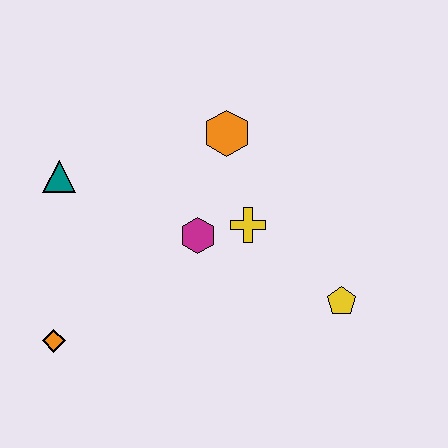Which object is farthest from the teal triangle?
The yellow pentagon is farthest from the teal triangle.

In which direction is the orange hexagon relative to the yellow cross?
The orange hexagon is above the yellow cross.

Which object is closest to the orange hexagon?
The yellow cross is closest to the orange hexagon.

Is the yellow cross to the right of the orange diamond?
Yes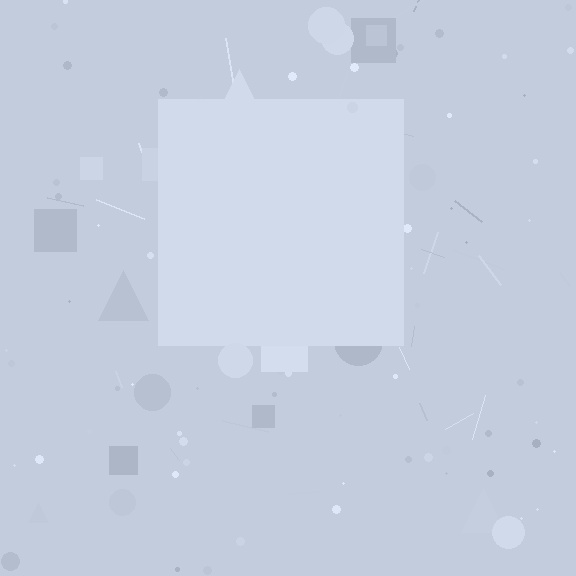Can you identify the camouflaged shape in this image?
The camouflaged shape is a square.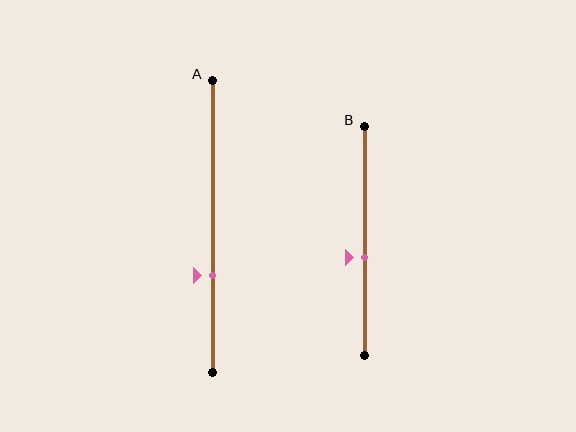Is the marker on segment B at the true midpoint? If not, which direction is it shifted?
No, the marker on segment B is shifted downward by about 7% of the segment length.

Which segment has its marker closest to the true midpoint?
Segment B has its marker closest to the true midpoint.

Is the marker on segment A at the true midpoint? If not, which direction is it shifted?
No, the marker on segment A is shifted downward by about 17% of the segment length.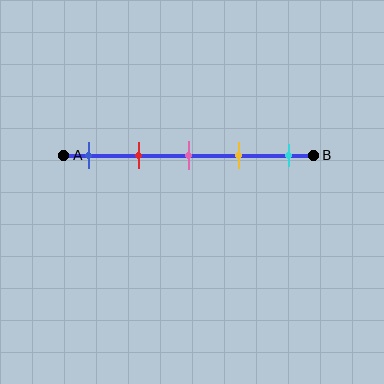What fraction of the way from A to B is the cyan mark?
The cyan mark is approximately 90% (0.9) of the way from A to B.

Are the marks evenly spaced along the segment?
Yes, the marks are approximately evenly spaced.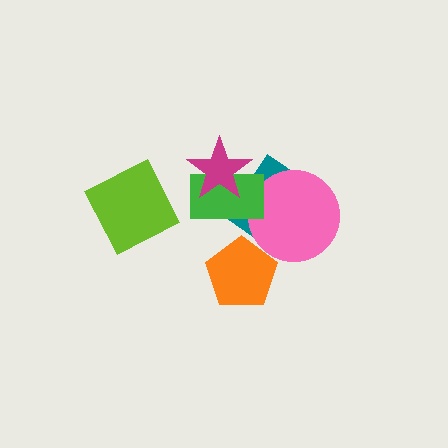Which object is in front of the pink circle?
The green rectangle is in front of the pink circle.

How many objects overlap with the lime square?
0 objects overlap with the lime square.